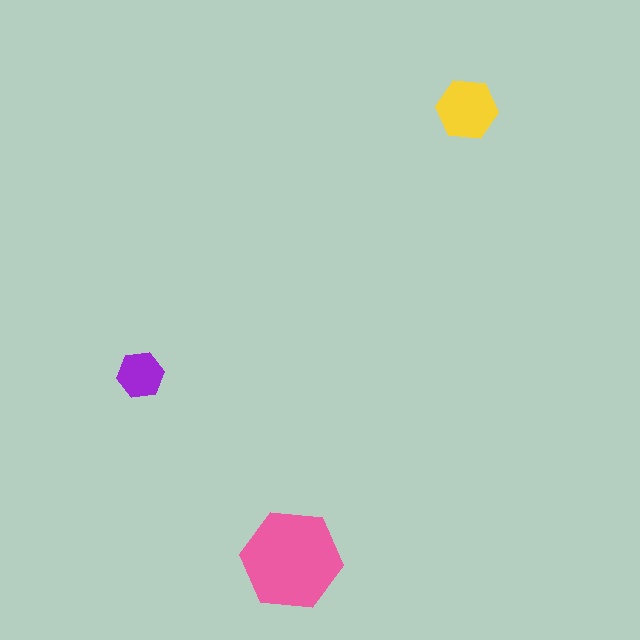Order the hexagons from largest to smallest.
the pink one, the yellow one, the purple one.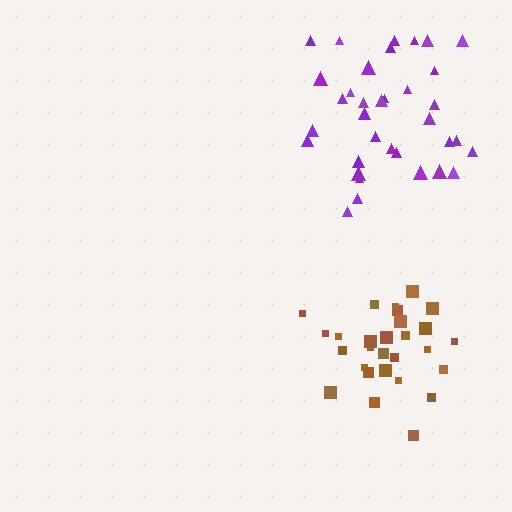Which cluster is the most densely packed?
Brown.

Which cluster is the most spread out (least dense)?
Purple.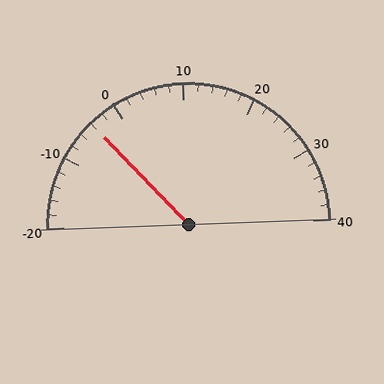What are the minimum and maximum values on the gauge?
The gauge ranges from -20 to 40.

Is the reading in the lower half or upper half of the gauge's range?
The reading is in the lower half of the range (-20 to 40).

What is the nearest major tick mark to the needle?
The nearest major tick mark is 0.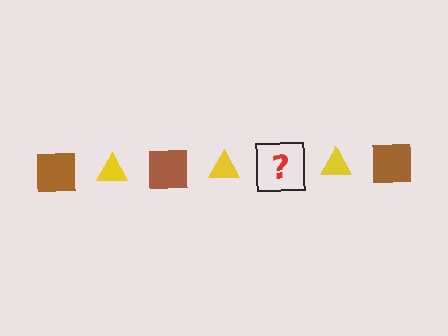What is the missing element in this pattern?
The missing element is a brown square.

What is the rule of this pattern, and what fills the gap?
The rule is that the pattern alternates between brown square and yellow triangle. The gap should be filled with a brown square.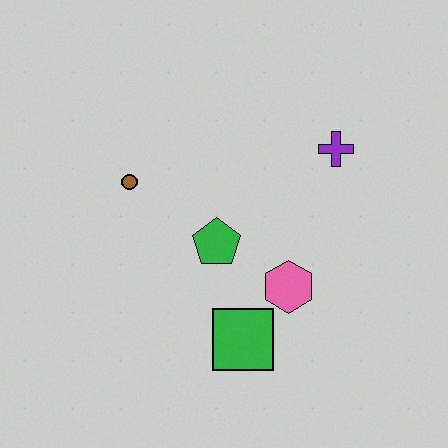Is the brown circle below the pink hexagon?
No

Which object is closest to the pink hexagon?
The green square is closest to the pink hexagon.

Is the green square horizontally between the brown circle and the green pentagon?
No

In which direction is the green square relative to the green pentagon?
The green square is below the green pentagon.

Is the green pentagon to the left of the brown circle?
No